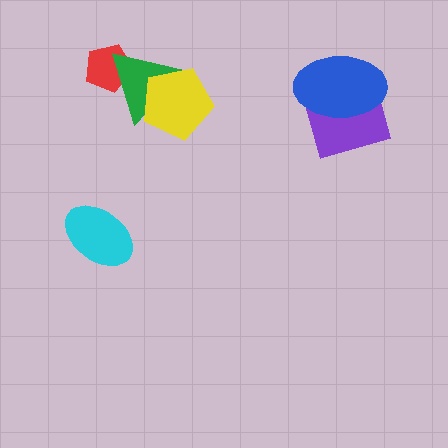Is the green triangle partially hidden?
Yes, it is partially covered by another shape.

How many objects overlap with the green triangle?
2 objects overlap with the green triangle.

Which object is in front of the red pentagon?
The green triangle is in front of the red pentagon.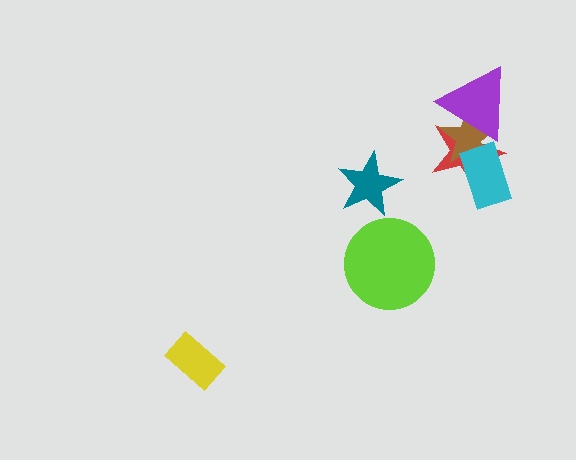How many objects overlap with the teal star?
0 objects overlap with the teal star.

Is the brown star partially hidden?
Yes, it is partially covered by another shape.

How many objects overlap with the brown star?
3 objects overlap with the brown star.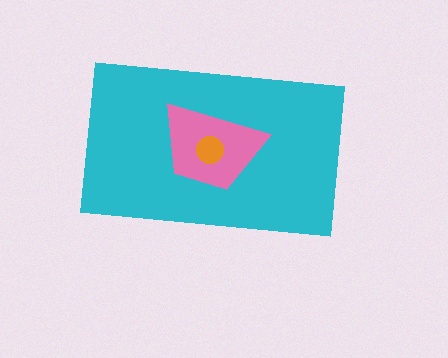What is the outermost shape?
The cyan rectangle.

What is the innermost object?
The orange circle.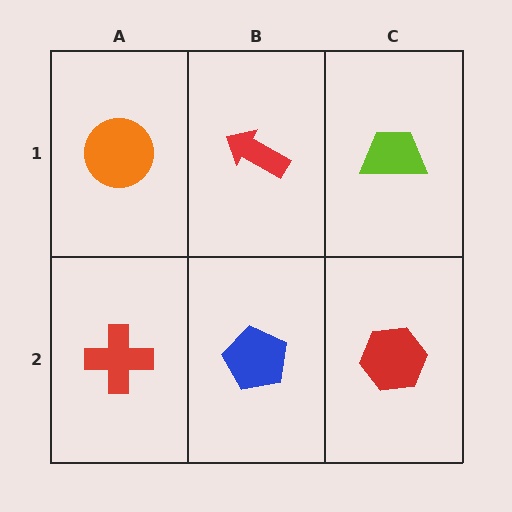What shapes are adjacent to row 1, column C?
A red hexagon (row 2, column C), a red arrow (row 1, column B).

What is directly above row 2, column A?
An orange circle.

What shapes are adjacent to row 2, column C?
A lime trapezoid (row 1, column C), a blue pentagon (row 2, column B).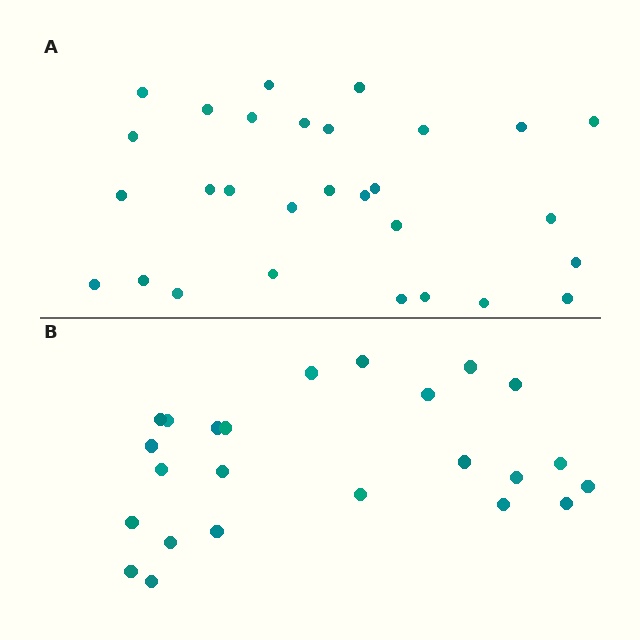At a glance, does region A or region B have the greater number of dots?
Region A (the top region) has more dots.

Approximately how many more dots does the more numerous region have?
Region A has about 5 more dots than region B.